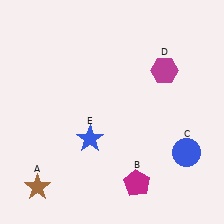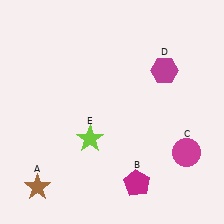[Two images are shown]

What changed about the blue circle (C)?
In Image 1, C is blue. In Image 2, it changed to magenta.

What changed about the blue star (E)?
In Image 1, E is blue. In Image 2, it changed to lime.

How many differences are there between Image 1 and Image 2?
There are 2 differences between the two images.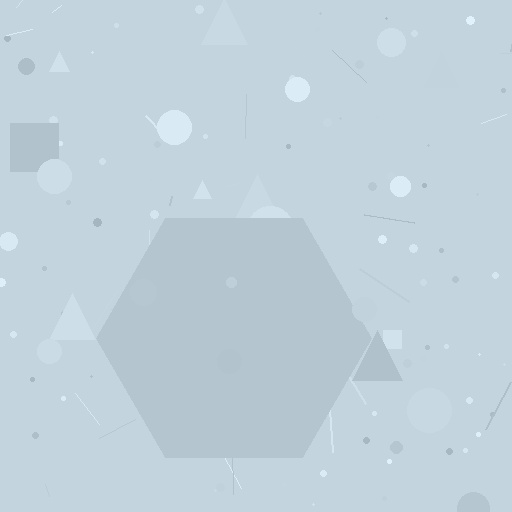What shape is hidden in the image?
A hexagon is hidden in the image.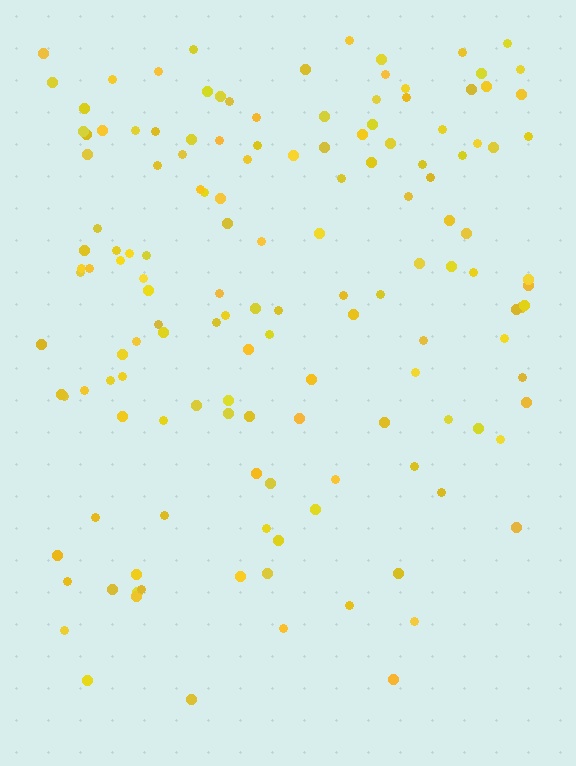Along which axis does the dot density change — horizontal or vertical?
Vertical.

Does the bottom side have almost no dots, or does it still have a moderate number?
Still a moderate number, just noticeably fewer than the top.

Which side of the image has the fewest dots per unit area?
The bottom.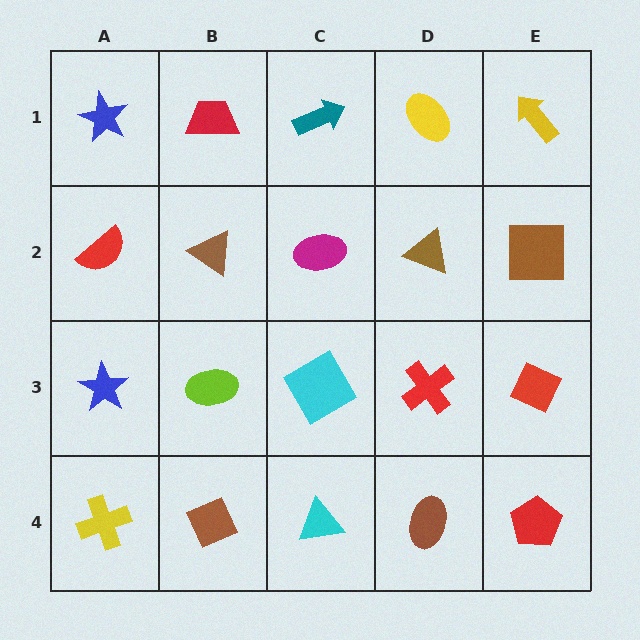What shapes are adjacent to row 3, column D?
A brown triangle (row 2, column D), a brown ellipse (row 4, column D), a cyan diamond (row 3, column C), a red diamond (row 3, column E).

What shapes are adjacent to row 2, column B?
A red trapezoid (row 1, column B), a lime ellipse (row 3, column B), a red semicircle (row 2, column A), a magenta ellipse (row 2, column C).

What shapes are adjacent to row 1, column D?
A brown triangle (row 2, column D), a teal arrow (row 1, column C), a yellow arrow (row 1, column E).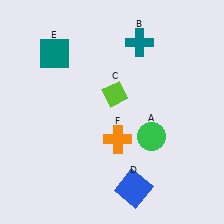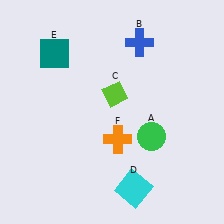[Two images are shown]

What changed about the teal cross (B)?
In Image 1, B is teal. In Image 2, it changed to blue.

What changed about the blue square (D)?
In Image 1, D is blue. In Image 2, it changed to cyan.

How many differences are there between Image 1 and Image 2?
There are 2 differences between the two images.